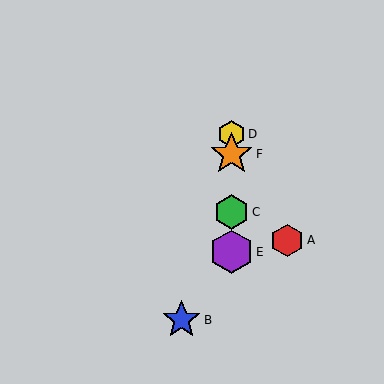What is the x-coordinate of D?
Object D is at x≈232.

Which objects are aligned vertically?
Objects C, D, E, F are aligned vertically.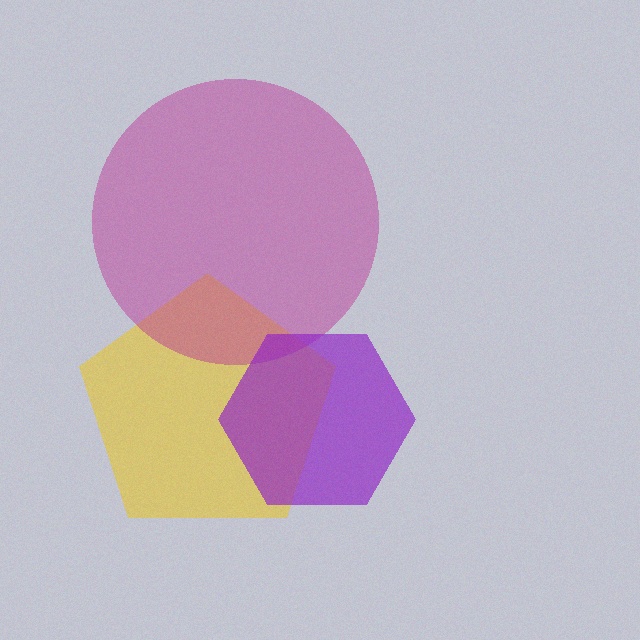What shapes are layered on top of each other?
The layered shapes are: a yellow pentagon, a magenta circle, a purple hexagon.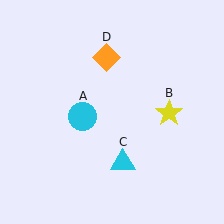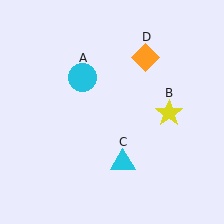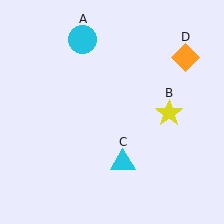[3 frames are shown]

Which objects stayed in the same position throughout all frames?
Yellow star (object B) and cyan triangle (object C) remained stationary.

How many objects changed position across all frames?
2 objects changed position: cyan circle (object A), orange diamond (object D).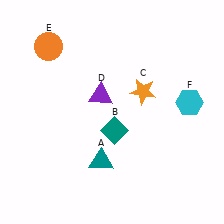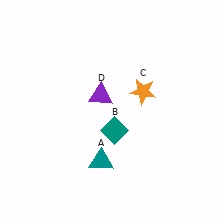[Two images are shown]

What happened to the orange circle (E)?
The orange circle (E) was removed in Image 2. It was in the top-left area of Image 1.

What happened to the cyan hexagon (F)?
The cyan hexagon (F) was removed in Image 2. It was in the top-right area of Image 1.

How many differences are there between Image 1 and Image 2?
There are 2 differences between the two images.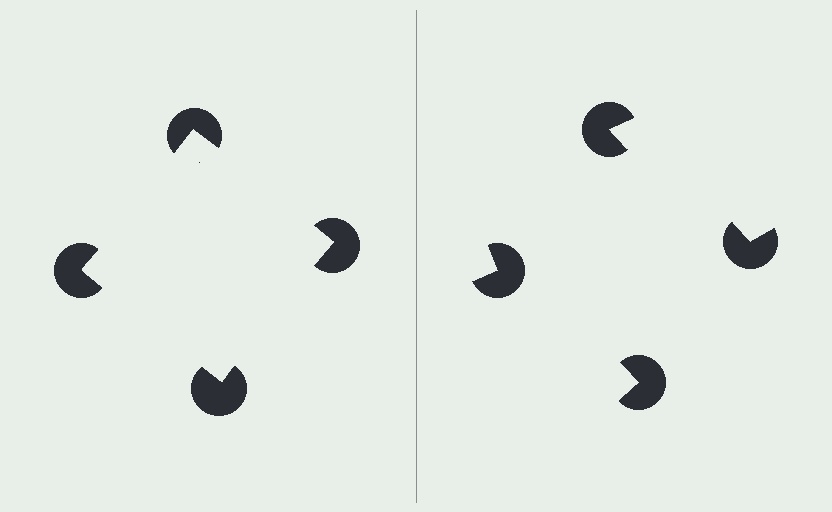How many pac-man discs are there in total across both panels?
8 — 4 on each side.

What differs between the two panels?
The pac-man discs are positioned identically on both sides; only the wedge orientations differ. On the left they align to a square; on the right they are misaligned.